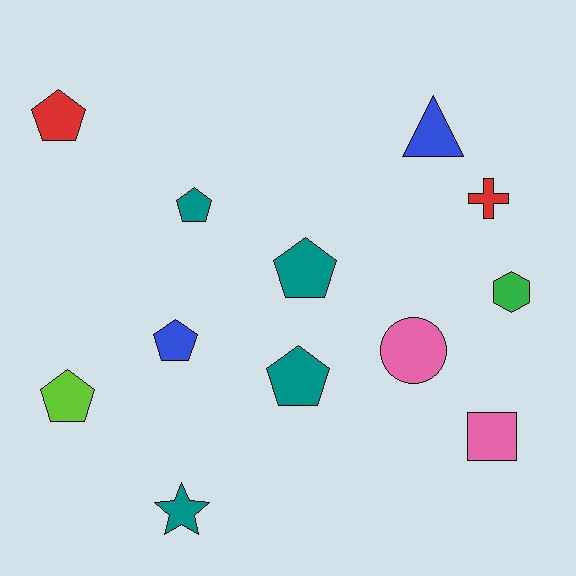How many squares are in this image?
There is 1 square.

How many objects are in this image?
There are 12 objects.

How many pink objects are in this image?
There are 2 pink objects.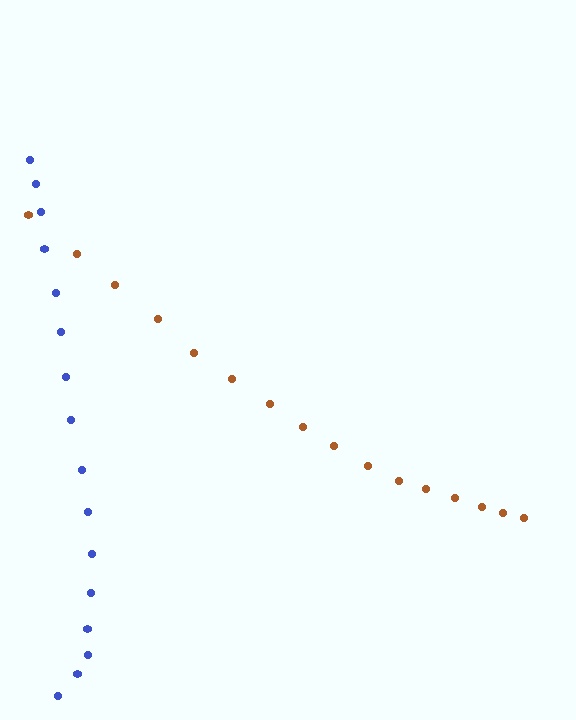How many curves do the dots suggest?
There are 2 distinct paths.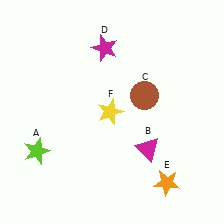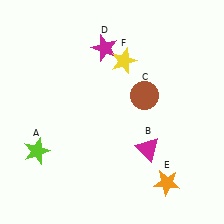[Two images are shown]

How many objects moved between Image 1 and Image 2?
1 object moved between the two images.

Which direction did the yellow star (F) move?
The yellow star (F) moved up.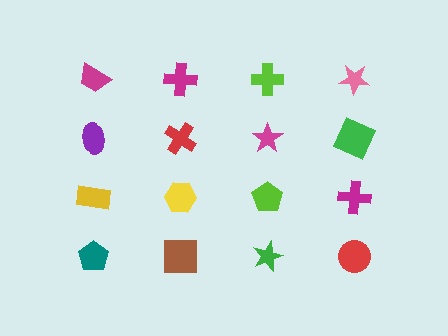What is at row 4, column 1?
A teal pentagon.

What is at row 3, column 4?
A magenta cross.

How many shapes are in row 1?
4 shapes.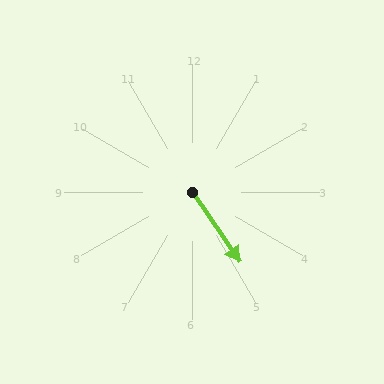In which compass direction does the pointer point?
Southeast.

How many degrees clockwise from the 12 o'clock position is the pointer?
Approximately 146 degrees.